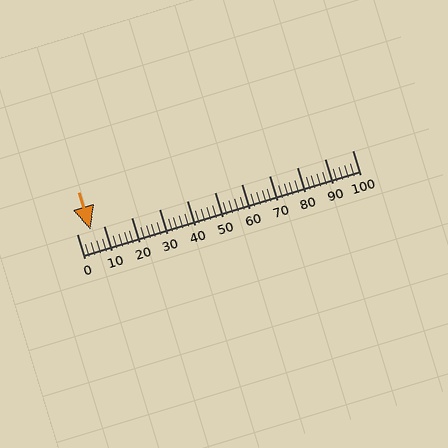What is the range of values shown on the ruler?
The ruler shows values from 0 to 100.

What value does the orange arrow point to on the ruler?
The orange arrow points to approximately 5.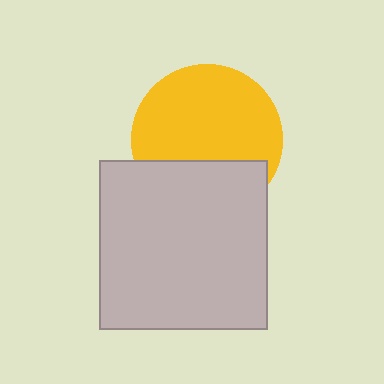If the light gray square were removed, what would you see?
You would see the complete yellow circle.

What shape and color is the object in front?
The object in front is a light gray square.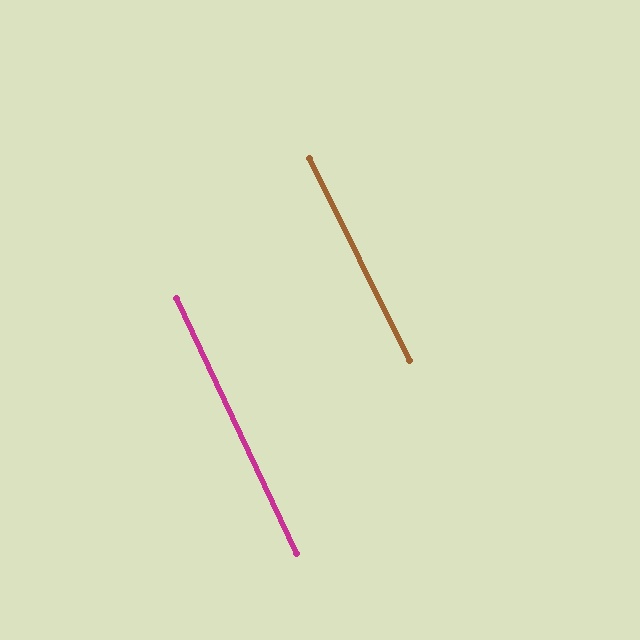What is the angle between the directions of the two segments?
Approximately 1 degree.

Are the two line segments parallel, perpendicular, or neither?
Parallel — their directions differ by only 1.2°.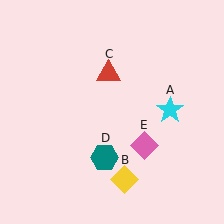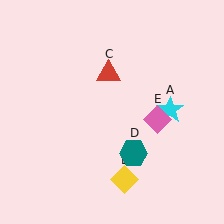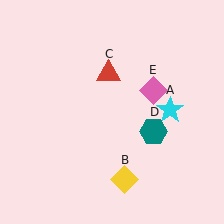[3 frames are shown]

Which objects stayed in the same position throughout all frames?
Cyan star (object A) and yellow diamond (object B) and red triangle (object C) remained stationary.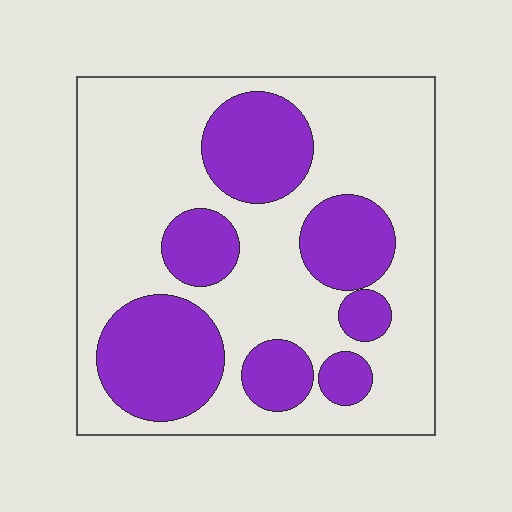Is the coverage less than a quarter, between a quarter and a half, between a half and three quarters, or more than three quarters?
Between a quarter and a half.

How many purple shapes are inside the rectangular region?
7.